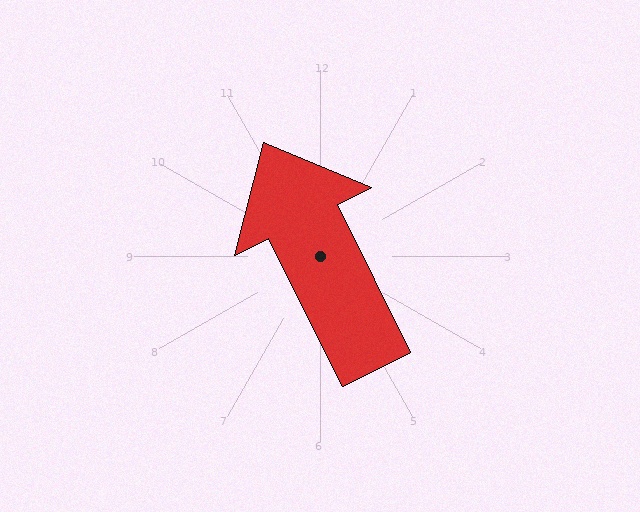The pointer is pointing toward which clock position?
Roughly 11 o'clock.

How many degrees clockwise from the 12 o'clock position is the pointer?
Approximately 333 degrees.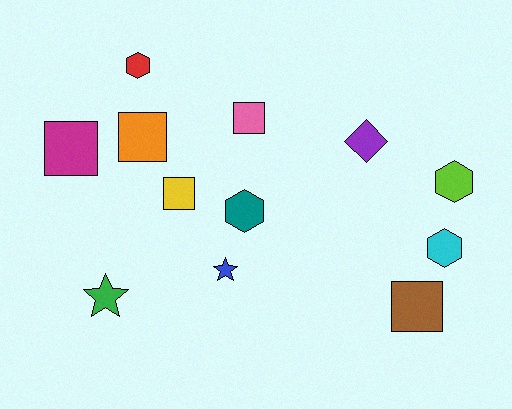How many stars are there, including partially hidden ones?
There are 2 stars.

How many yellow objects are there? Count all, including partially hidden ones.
There is 1 yellow object.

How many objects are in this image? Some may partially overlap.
There are 12 objects.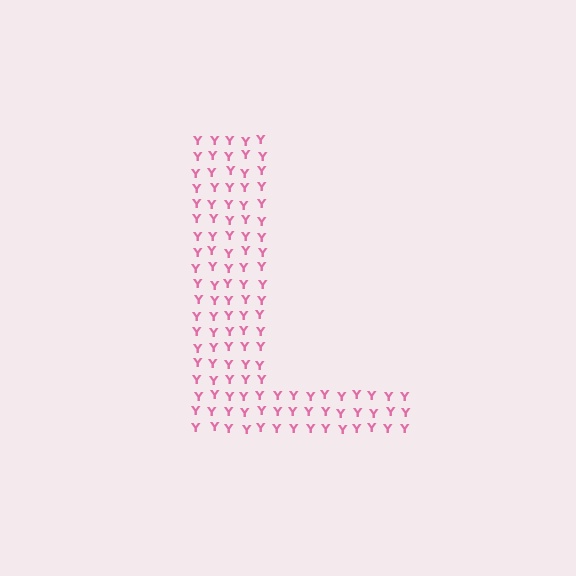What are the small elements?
The small elements are letter Y's.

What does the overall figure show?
The overall figure shows the letter L.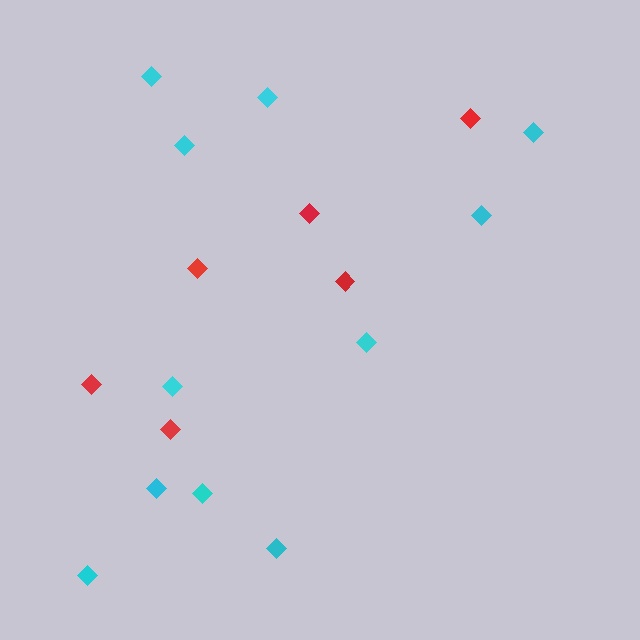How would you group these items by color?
There are 2 groups: one group of red diamonds (6) and one group of cyan diamonds (11).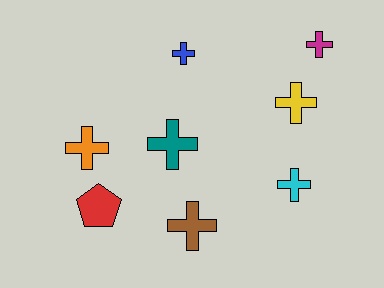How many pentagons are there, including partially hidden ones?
There is 1 pentagon.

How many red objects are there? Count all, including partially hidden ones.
There is 1 red object.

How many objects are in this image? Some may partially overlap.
There are 8 objects.